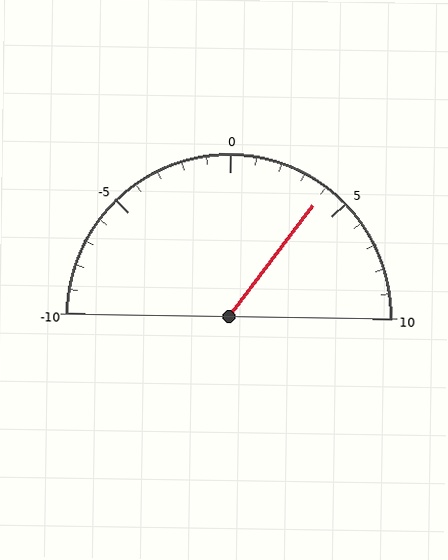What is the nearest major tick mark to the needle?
The nearest major tick mark is 5.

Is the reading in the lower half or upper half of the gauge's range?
The reading is in the upper half of the range (-10 to 10).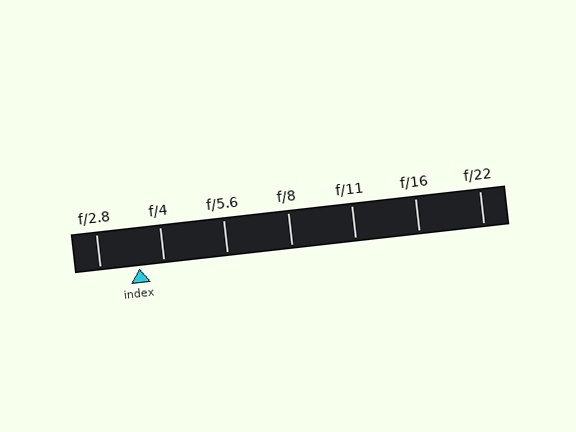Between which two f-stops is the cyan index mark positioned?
The index mark is between f/2.8 and f/4.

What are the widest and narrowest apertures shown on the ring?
The widest aperture shown is f/2.8 and the narrowest is f/22.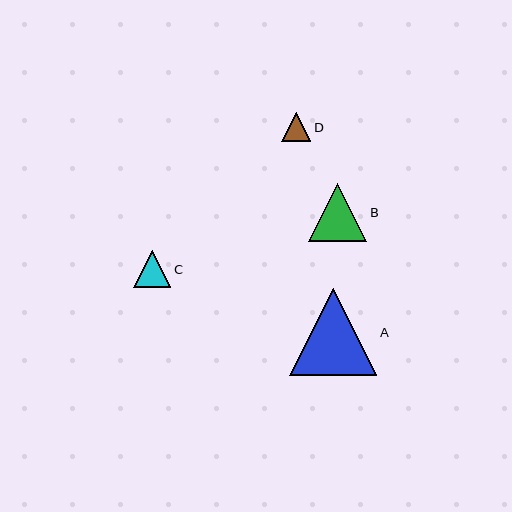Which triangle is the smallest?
Triangle D is the smallest with a size of approximately 29 pixels.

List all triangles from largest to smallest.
From largest to smallest: A, B, C, D.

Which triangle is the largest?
Triangle A is the largest with a size of approximately 87 pixels.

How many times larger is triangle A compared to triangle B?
Triangle A is approximately 1.5 times the size of triangle B.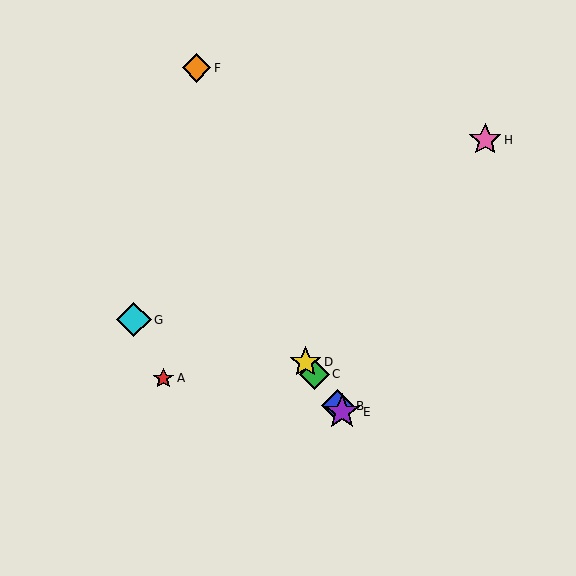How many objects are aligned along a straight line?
4 objects (B, C, D, E) are aligned along a straight line.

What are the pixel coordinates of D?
Object D is at (305, 362).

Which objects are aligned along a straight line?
Objects B, C, D, E are aligned along a straight line.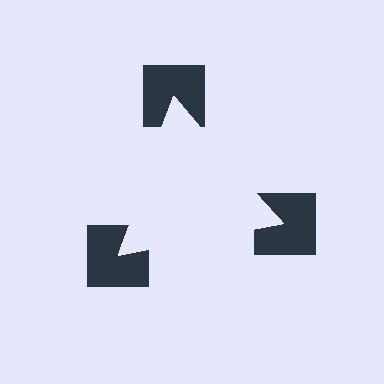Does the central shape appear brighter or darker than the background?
It typically appears slightly brighter than the background, even though no actual brightness change is drawn.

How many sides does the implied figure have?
3 sides.